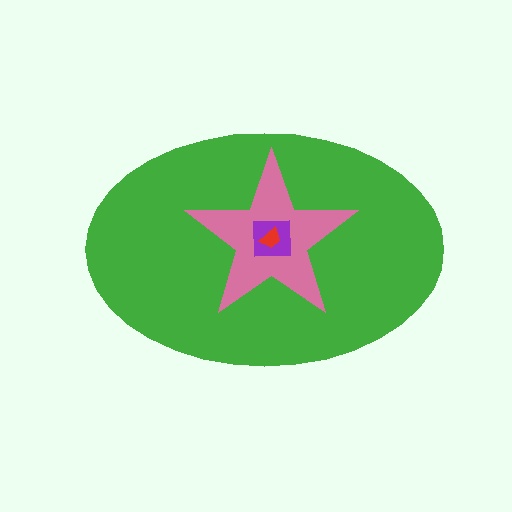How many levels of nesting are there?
4.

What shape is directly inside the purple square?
The red trapezoid.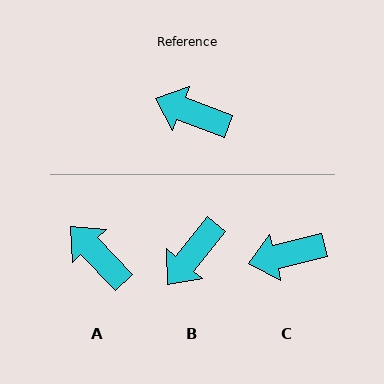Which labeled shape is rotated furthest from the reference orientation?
B, about 72 degrees away.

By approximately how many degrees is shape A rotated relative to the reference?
Approximately 25 degrees clockwise.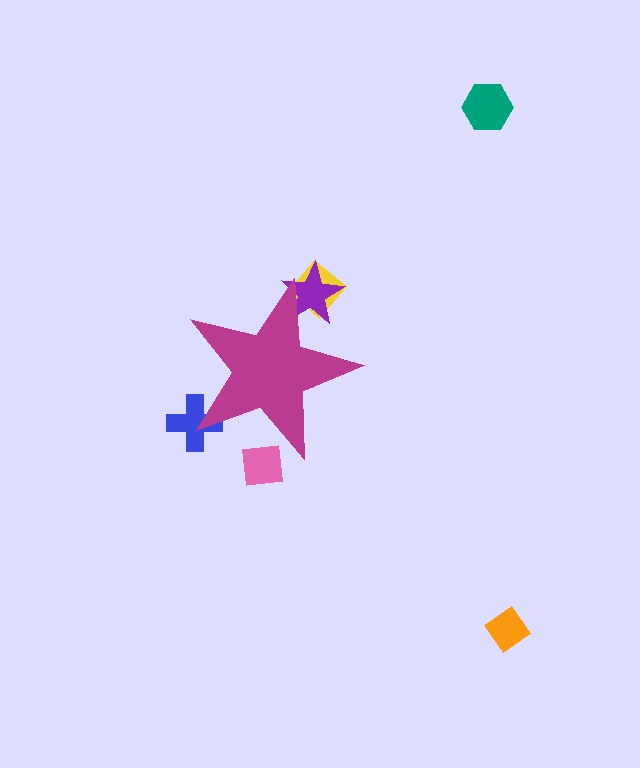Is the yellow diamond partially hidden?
Yes, the yellow diamond is partially hidden behind the magenta star.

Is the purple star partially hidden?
Yes, the purple star is partially hidden behind the magenta star.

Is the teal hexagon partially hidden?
No, the teal hexagon is fully visible.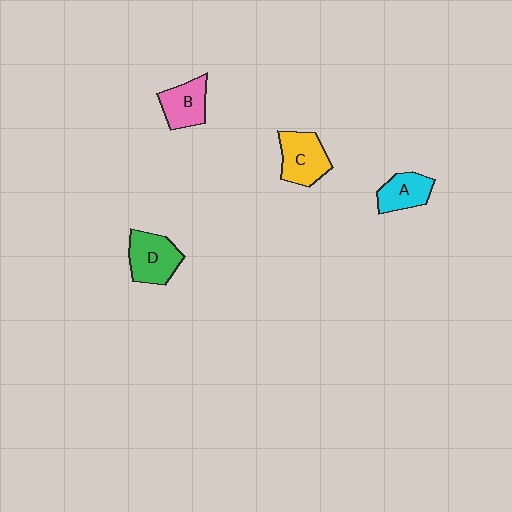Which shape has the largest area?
Shape D (green).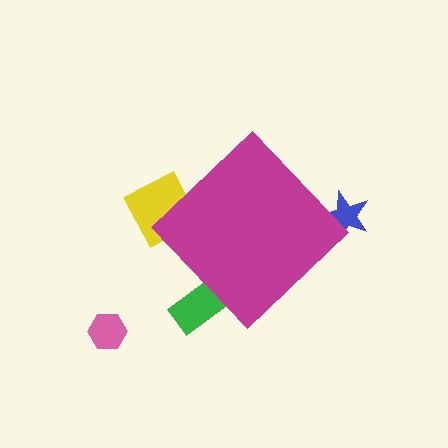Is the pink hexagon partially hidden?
No, the pink hexagon is fully visible.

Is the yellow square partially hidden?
Yes, the yellow square is partially hidden behind the magenta diamond.